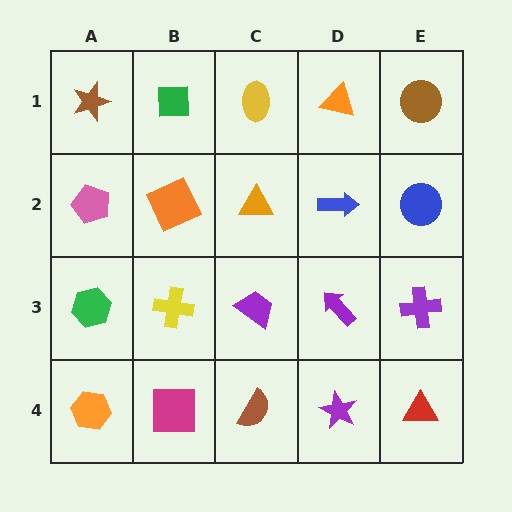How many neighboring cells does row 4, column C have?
3.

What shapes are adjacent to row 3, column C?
An orange triangle (row 2, column C), a brown semicircle (row 4, column C), a yellow cross (row 3, column B), a purple arrow (row 3, column D).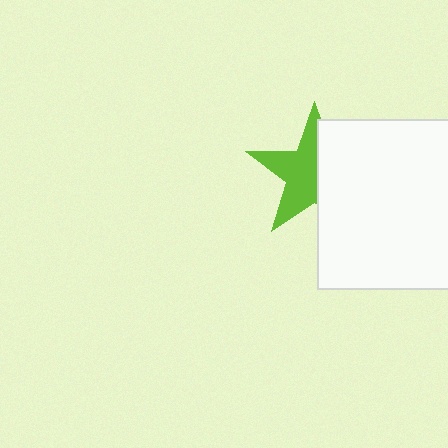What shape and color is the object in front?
The object in front is a white square.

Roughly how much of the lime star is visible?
About half of it is visible (roughly 56%).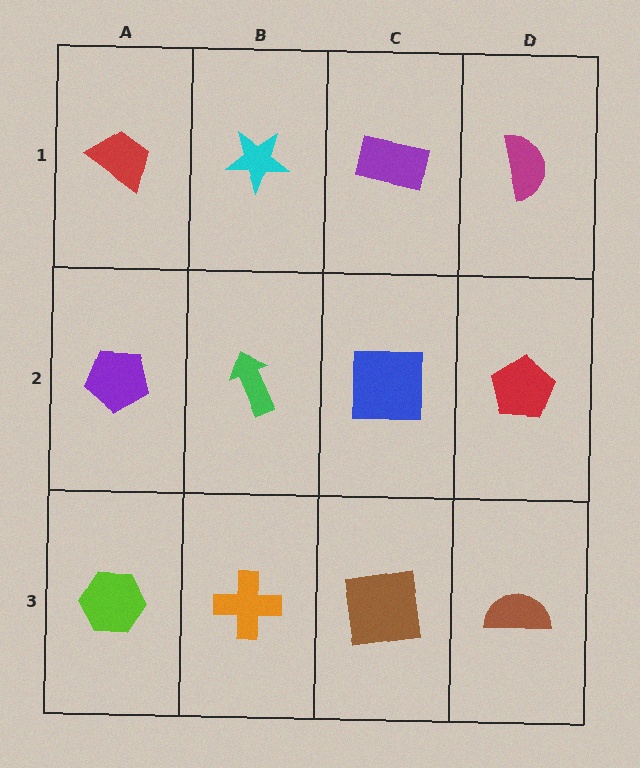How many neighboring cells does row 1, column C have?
3.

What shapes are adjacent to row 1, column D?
A red pentagon (row 2, column D), a purple rectangle (row 1, column C).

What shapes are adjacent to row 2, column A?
A red trapezoid (row 1, column A), a lime hexagon (row 3, column A), a green arrow (row 2, column B).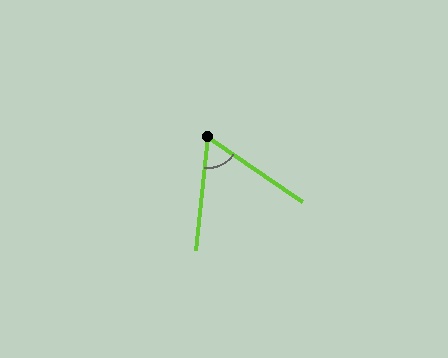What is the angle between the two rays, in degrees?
Approximately 62 degrees.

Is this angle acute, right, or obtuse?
It is acute.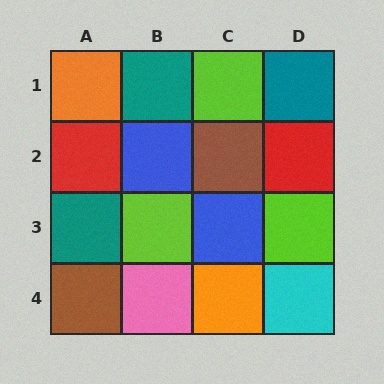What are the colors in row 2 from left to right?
Red, blue, brown, red.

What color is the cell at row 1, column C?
Lime.